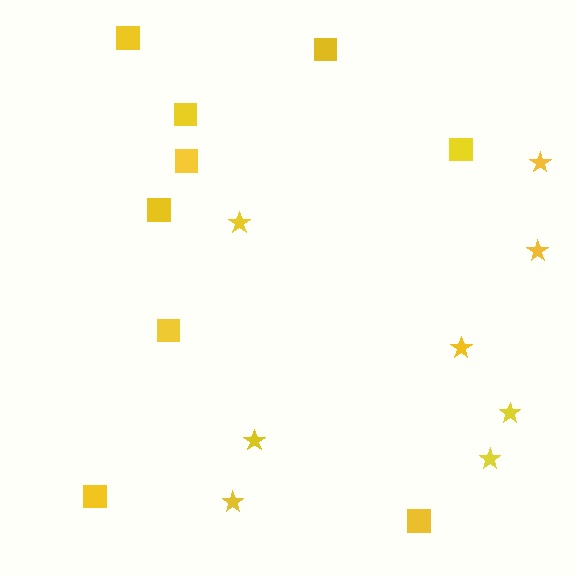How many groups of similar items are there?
There are 2 groups: one group of stars (8) and one group of squares (9).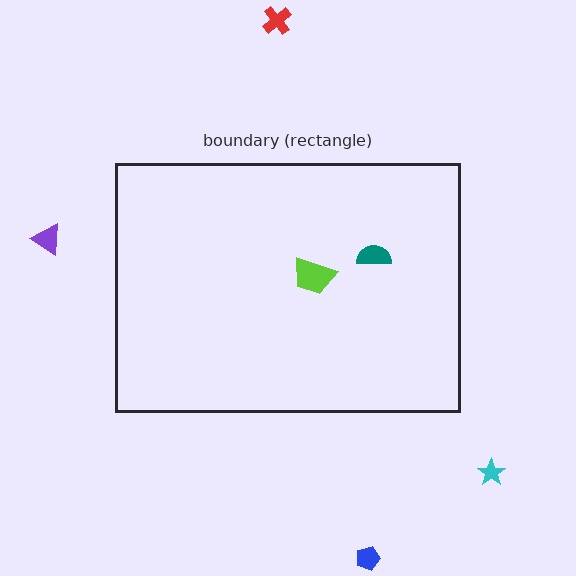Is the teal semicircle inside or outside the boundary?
Inside.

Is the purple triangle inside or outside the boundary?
Outside.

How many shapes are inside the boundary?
2 inside, 4 outside.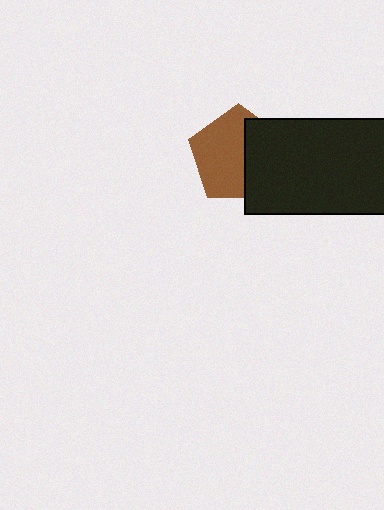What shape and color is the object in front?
The object in front is a black rectangle.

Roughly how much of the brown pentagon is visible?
About half of it is visible (roughly 59%).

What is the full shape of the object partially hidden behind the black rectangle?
The partially hidden object is a brown pentagon.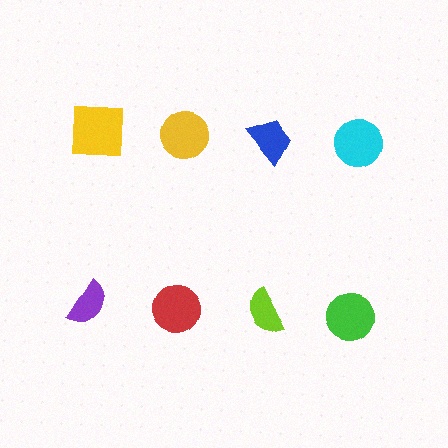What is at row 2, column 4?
A green circle.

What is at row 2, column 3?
A lime semicircle.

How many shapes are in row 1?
4 shapes.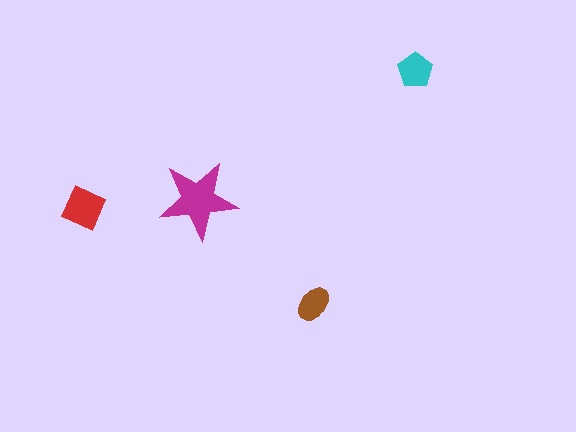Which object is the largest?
The magenta star.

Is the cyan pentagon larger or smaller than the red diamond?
Smaller.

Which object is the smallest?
The brown ellipse.